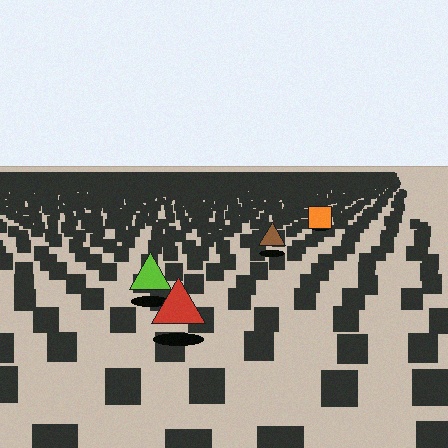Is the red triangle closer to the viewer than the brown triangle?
Yes. The red triangle is closer — you can tell from the texture gradient: the ground texture is coarser near it.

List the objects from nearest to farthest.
From nearest to farthest: the red triangle, the lime triangle, the brown triangle, the orange square.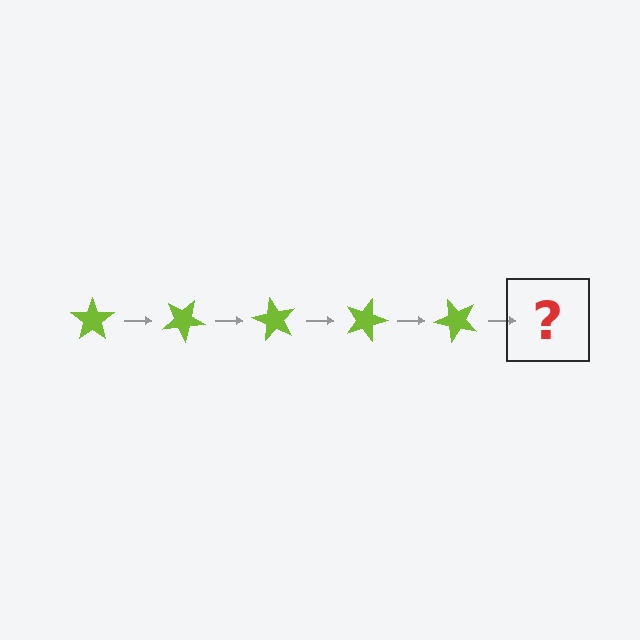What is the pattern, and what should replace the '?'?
The pattern is that the star rotates 30 degrees each step. The '?' should be a lime star rotated 150 degrees.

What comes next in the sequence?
The next element should be a lime star rotated 150 degrees.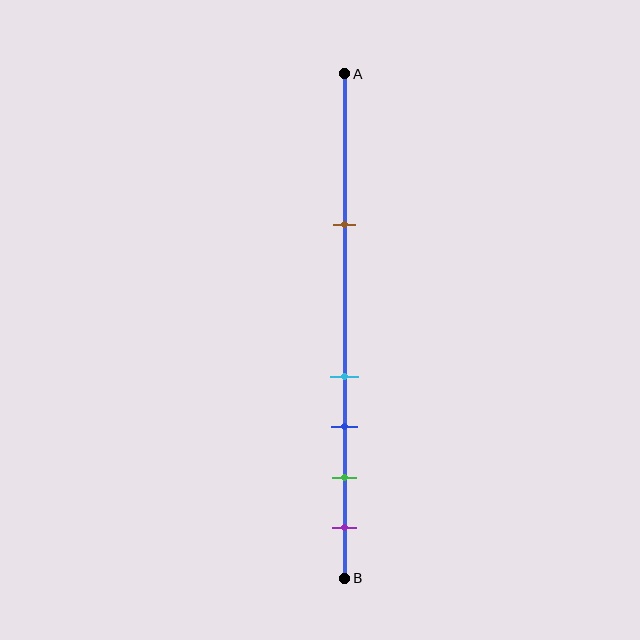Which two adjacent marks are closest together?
The cyan and blue marks are the closest adjacent pair.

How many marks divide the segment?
There are 5 marks dividing the segment.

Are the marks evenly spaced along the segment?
No, the marks are not evenly spaced.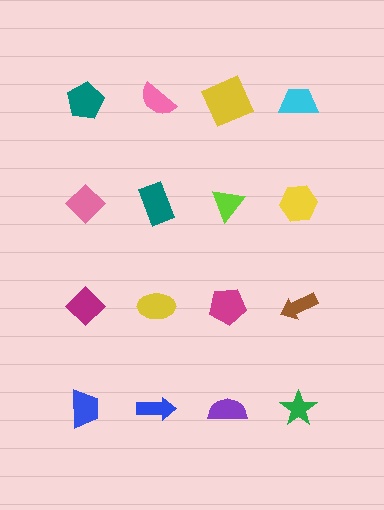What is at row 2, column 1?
A pink diamond.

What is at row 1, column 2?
A pink semicircle.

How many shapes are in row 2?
4 shapes.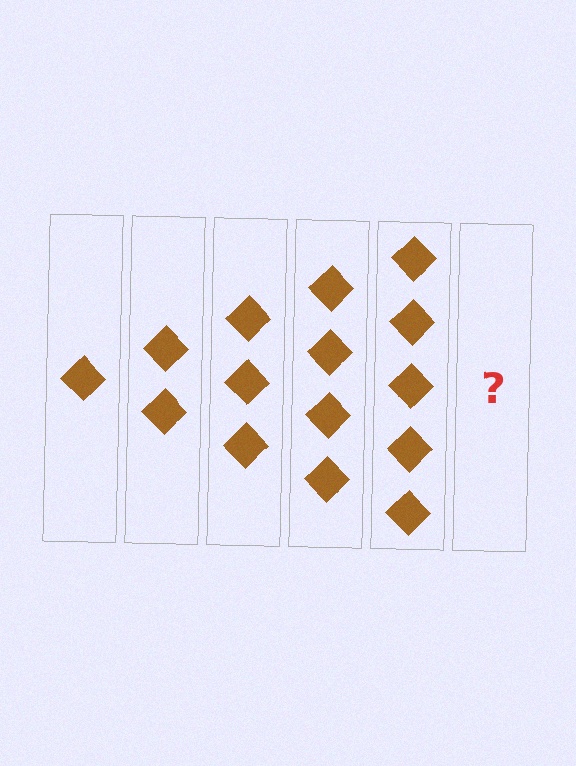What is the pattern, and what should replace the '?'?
The pattern is that each step adds one more diamond. The '?' should be 6 diamonds.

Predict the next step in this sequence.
The next step is 6 diamonds.